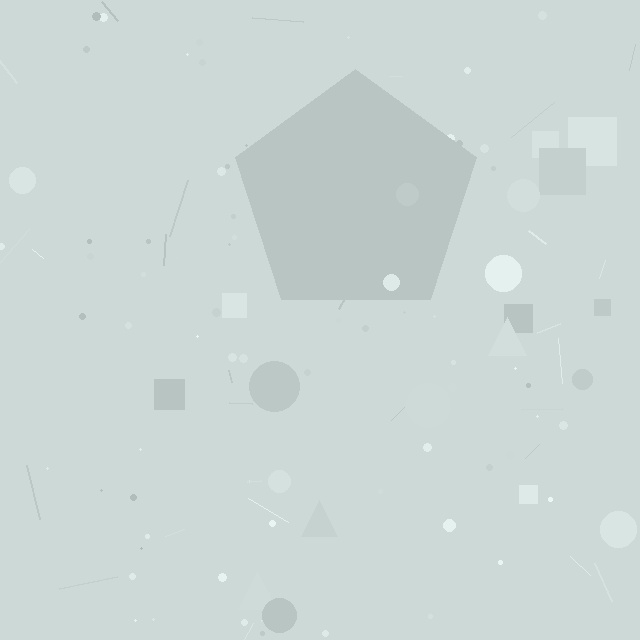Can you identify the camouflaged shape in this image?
The camouflaged shape is a pentagon.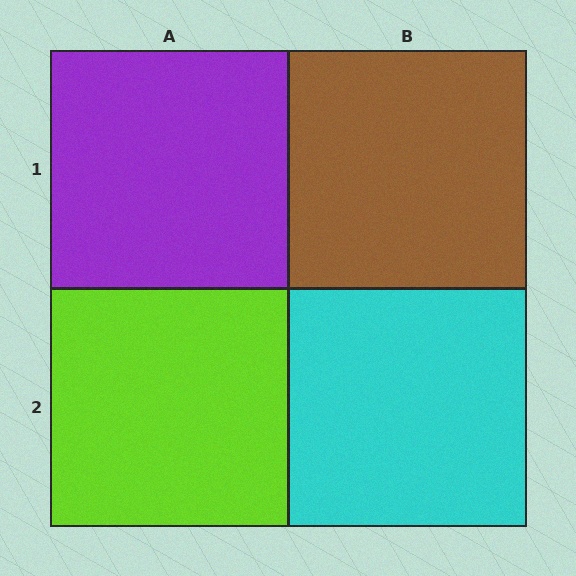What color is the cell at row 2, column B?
Cyan.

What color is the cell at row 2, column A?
Lime.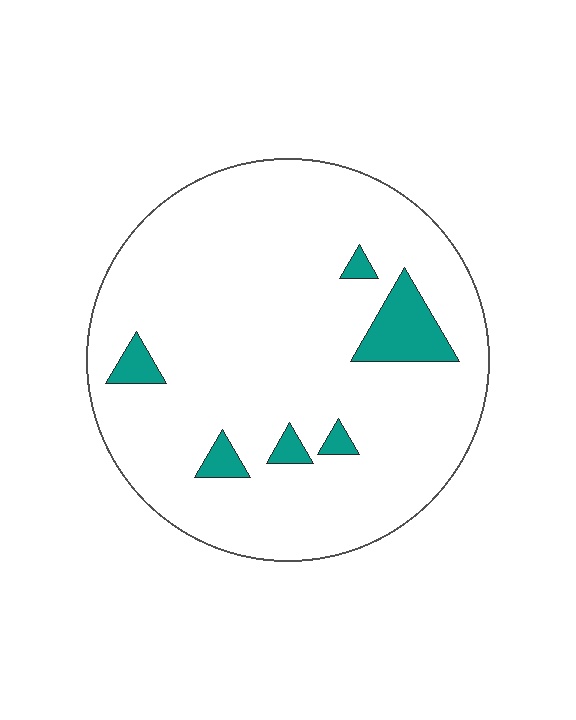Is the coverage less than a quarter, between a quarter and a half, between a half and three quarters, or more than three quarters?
Less than a quarter.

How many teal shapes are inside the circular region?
6.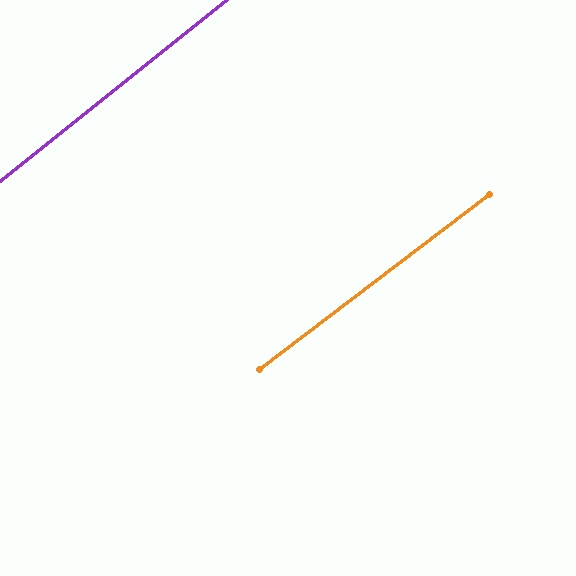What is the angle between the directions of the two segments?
Approximately 2 degrees.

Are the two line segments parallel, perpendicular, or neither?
Parallel — their directions differ by only 1.5°.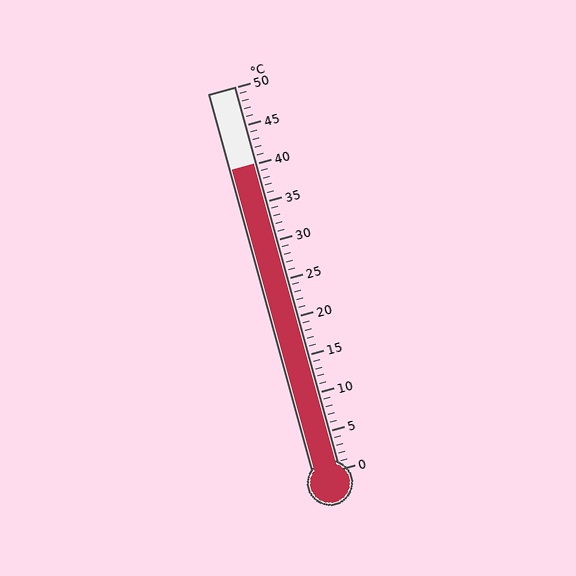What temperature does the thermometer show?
The thermometer shows approximately 40°C.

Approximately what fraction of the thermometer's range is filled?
The thermometer is filled to approximately 80% of its range.